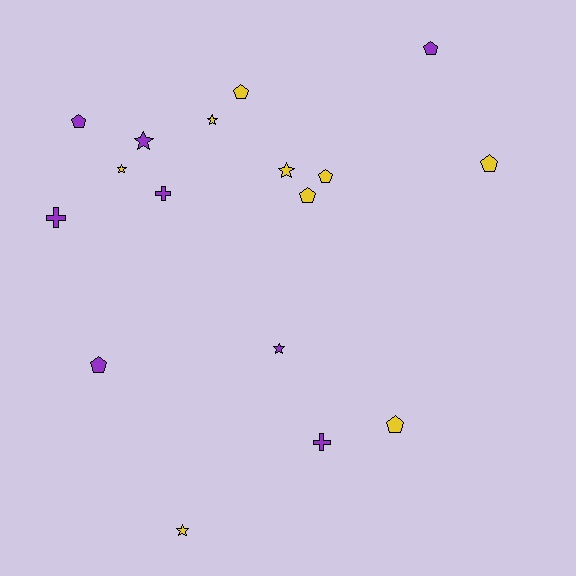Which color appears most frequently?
Yellow, with 9 objects.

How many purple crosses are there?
There are 3 purple crosses.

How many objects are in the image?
There are 17 objects.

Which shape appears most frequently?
Pentagon, with 8 objects.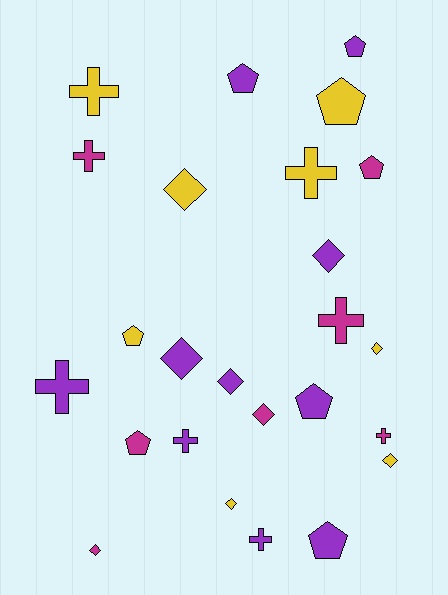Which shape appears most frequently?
Diamond, with 9 objects.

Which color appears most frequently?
Purple, with 10 objects.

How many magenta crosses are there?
There are 3 magenta crosses.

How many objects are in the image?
There are 25 objects.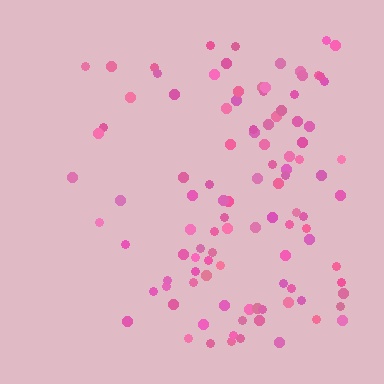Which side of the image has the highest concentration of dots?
The right.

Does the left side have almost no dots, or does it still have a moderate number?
Still a moderate number, just noticeably fewer than the right.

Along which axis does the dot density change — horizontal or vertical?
Horizontal.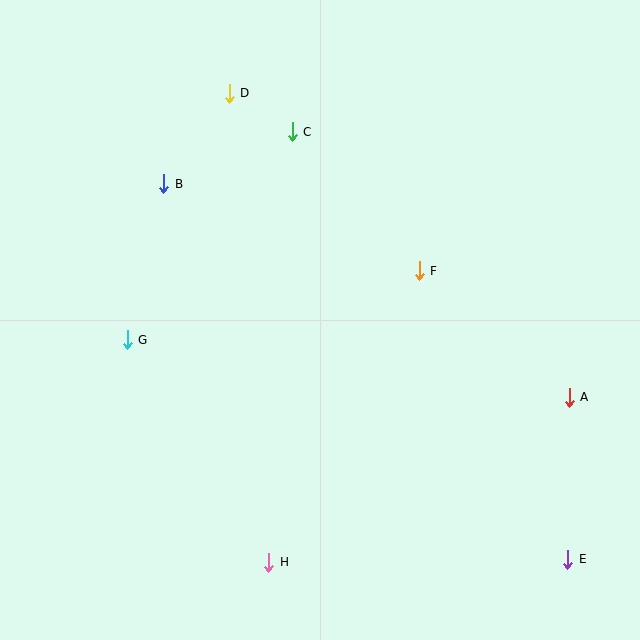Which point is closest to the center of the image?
Point F at (419, 271) is closest to the center.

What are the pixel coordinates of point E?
Point E is at (568, 559).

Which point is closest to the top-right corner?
Point F is closest to the top-right corner.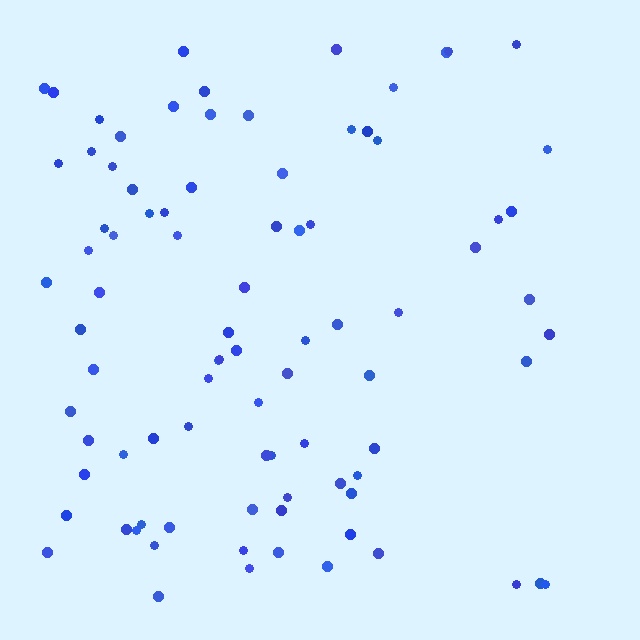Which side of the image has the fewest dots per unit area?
The right.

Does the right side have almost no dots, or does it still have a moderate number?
Still a moderate number, just noticeably fewer than the left.